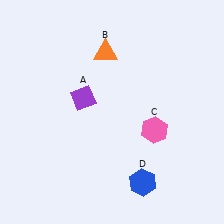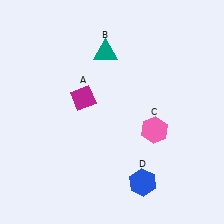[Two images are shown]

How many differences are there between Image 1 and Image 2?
There are 2 differences between the two images.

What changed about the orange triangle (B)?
In Image 1, B is orange. In Image 2, it changed to teal.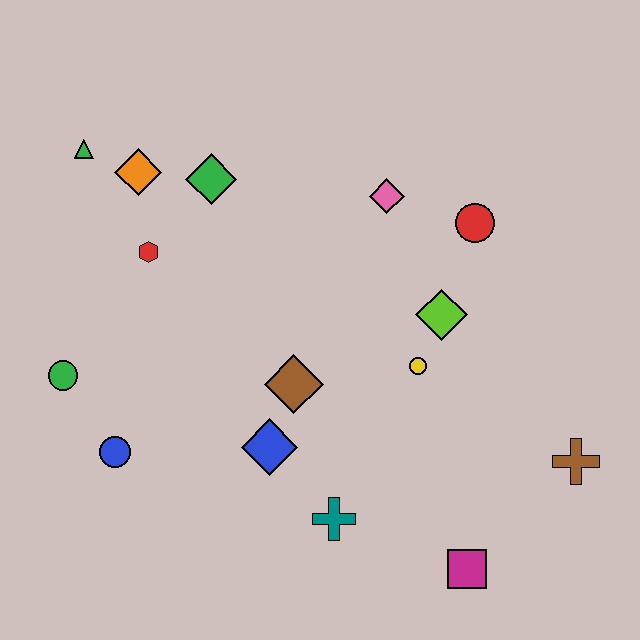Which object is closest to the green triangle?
The orange diamond is closest to the green triangle.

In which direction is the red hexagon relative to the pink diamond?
The red hexagon is to the left of the pink diamond.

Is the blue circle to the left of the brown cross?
Yes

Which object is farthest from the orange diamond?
The brown cross is farthest from the orange diamond.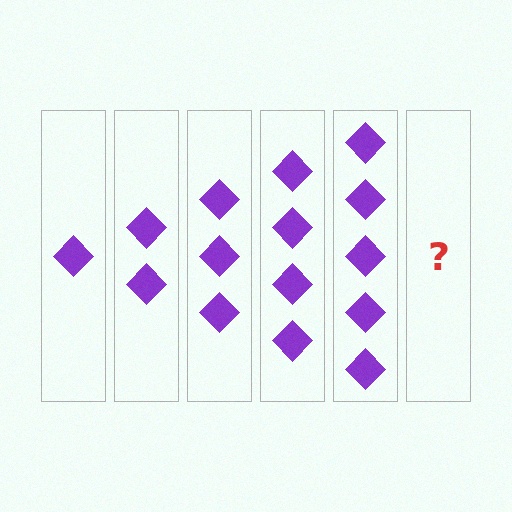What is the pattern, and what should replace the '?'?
The pattern is that each step adds one more diamond. The '?' should be 6 diamonds.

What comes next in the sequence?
The next element should be 6 diamonds.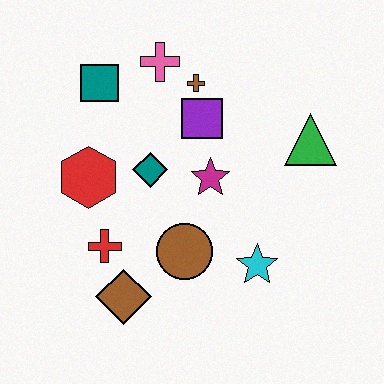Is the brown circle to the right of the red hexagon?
Yes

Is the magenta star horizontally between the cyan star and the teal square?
Yes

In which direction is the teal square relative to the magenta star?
The teal square is to the left of the magenta star.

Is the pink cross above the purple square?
Yes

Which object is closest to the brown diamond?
The red cross is closest to the brown diamond.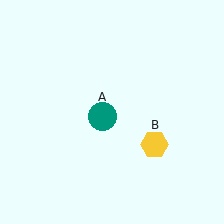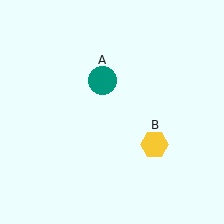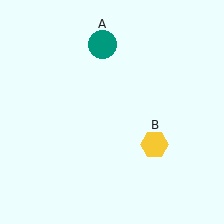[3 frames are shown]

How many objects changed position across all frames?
1 object changed position: teal circle (object A).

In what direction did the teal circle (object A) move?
The teal circle (object A) moved up.